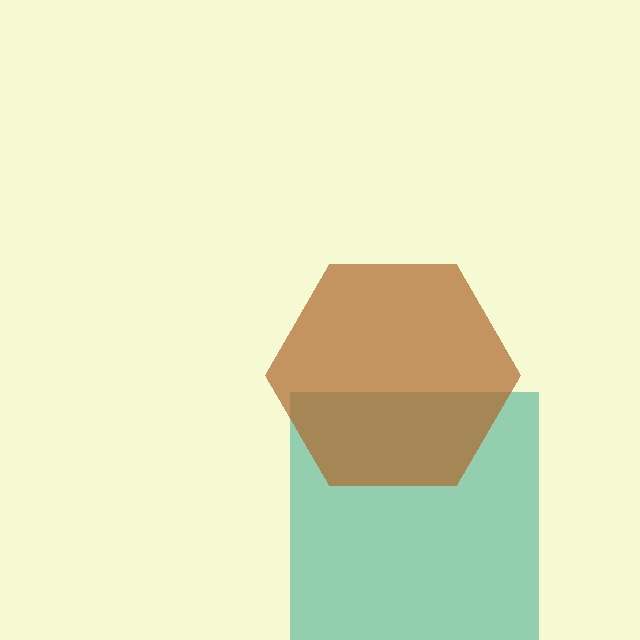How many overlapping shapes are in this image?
There are 2 overlapping shapes in the image.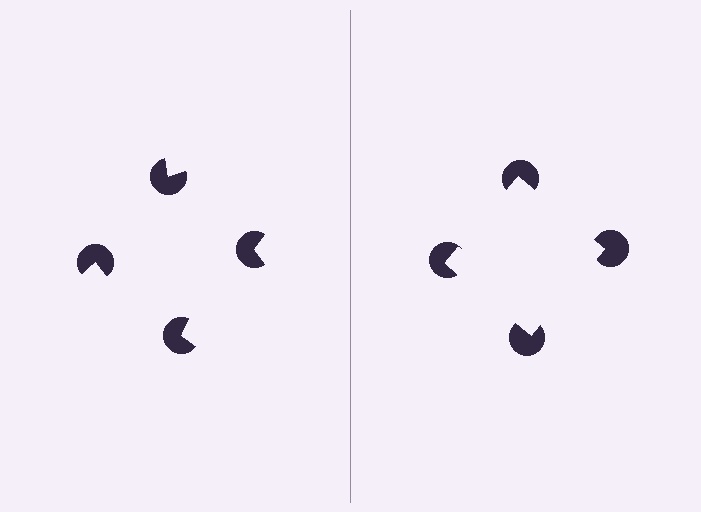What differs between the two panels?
The pac-man discs are positioned identically on both sides; only the wedge orientations differ. On the right they align to a square; on the left they are misaligned.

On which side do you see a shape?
An illusory square appears on the right side. On the left side the wedge cuts are rotated, so no coherent shape forms.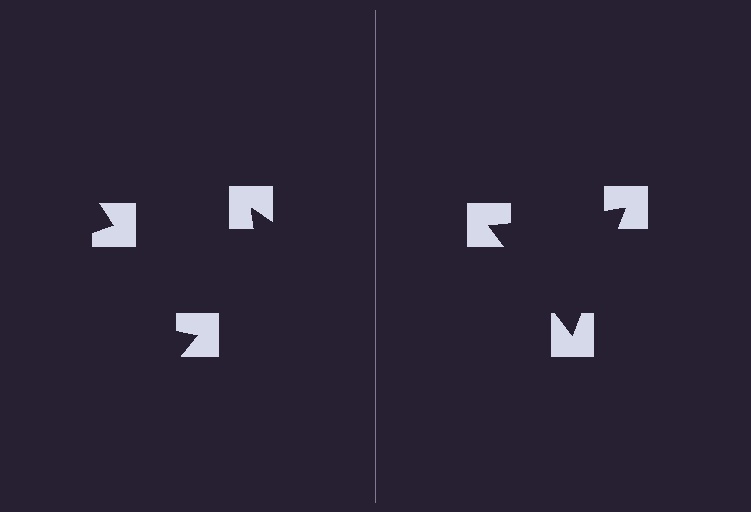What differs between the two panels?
The notched squares are positioned identically on both sides; only the wedge orientations differ. On the right they align to a triangle; on the left they are misaligned.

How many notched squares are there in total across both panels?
6 — 3 on each side.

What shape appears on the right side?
An illusory triangle.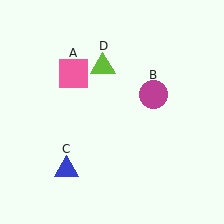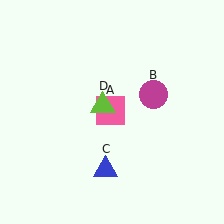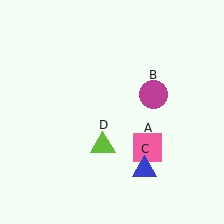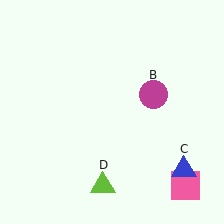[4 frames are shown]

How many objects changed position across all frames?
3 objects changed position: pink square (object A), blue triangle (object C), lime triangle (object D).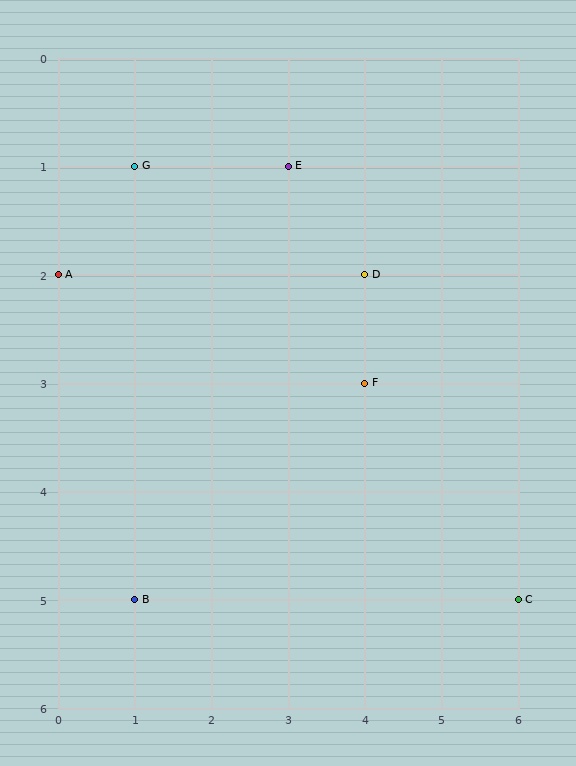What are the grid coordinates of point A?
Point A is at grid coordinates (0, 2).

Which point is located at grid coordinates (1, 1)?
Point G is at (1, 1).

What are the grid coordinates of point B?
Point B is at grid coordinates (1, 5).